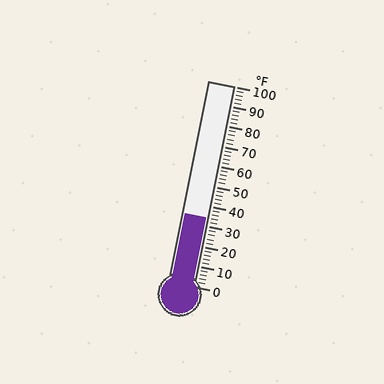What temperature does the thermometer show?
The thermometer shows approximately 34°F.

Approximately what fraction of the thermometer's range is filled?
The thermometer is filled to approximately 35% of its range.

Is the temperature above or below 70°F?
The temperature is below 70°F.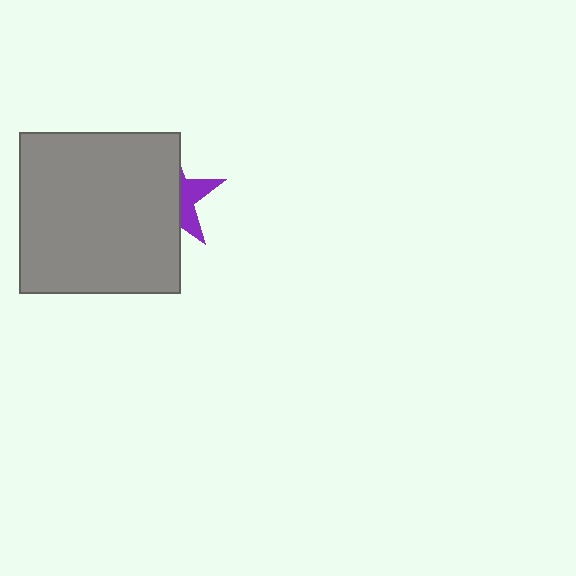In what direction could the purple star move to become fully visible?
The purple star could move right. That would shift it out from behind the gray square entirely.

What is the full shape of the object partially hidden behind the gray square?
The partially hidden object is a purple star.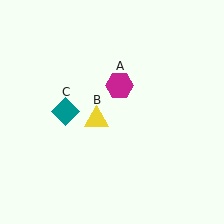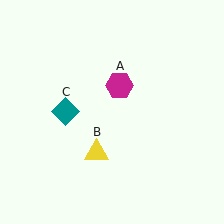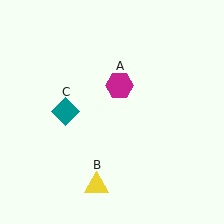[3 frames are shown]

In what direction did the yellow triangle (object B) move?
The yellow triangle (object B) moved down.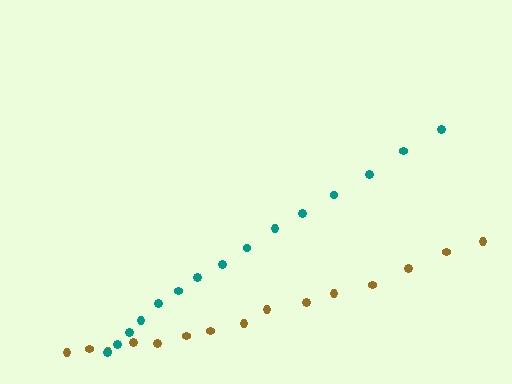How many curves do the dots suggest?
There are 2 distinct paths.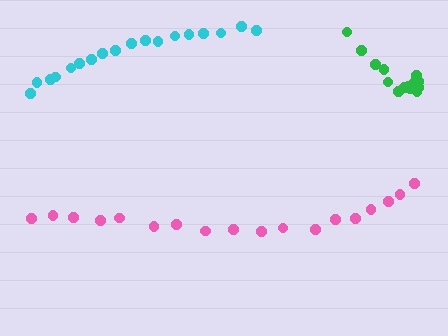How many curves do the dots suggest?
There are 3 distinct paths.